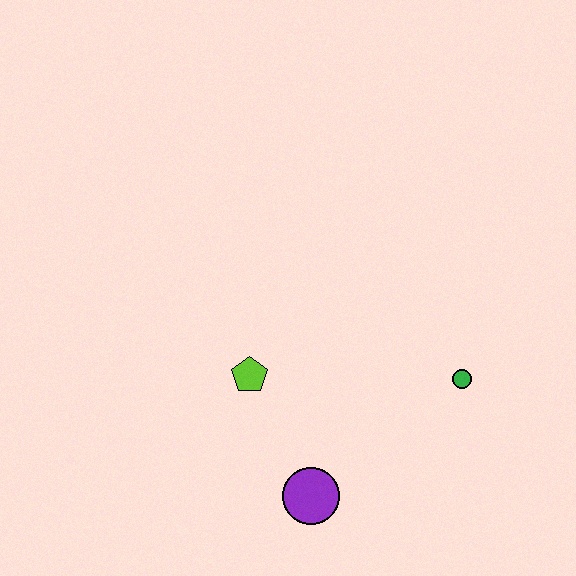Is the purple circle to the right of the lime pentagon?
Yes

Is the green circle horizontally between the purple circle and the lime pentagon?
No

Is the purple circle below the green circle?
Yes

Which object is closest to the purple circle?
The lime pentagon is closest to the purple circle.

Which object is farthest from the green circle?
The lime pentagon is farthest from the green circle.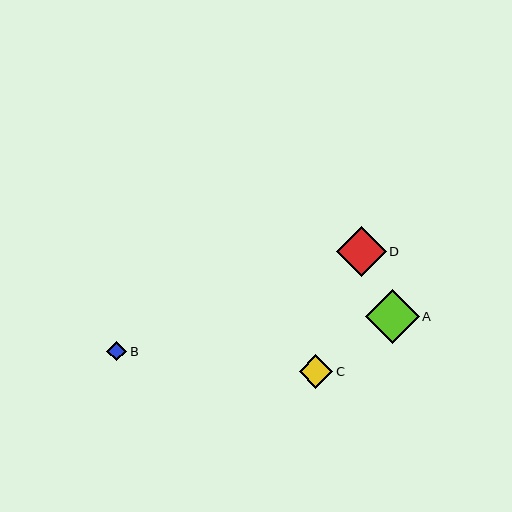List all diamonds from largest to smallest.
From largest to smallest: A, D, C, B.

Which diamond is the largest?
Diamond A is the largest with a size of approximately 53 pixels.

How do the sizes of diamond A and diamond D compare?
Diamond A and diamond D are approximately the same size.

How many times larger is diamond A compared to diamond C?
Diamond A is approximately 1.6 times the size of diamond C.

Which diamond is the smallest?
Diamond B is the smallest with a size of approximately 20 pixels.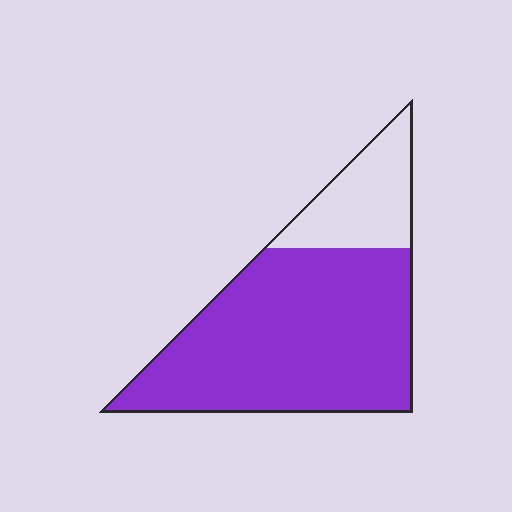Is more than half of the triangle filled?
Yes.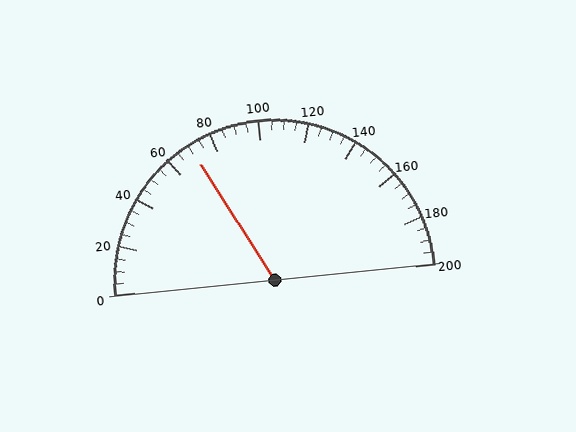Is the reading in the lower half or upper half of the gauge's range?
The reading is in the lower half of the range (0 to 200).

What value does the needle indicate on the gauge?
The needle indicates approximately 70.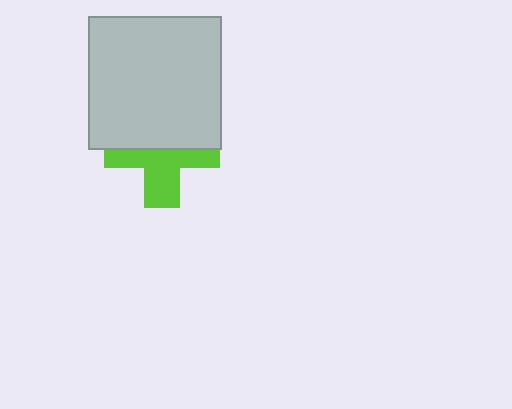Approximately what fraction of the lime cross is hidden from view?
Roughly 48% of the lime cross is hidden behind the light gray square.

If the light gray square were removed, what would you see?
You would see the complete lime cross.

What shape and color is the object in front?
The object in front is a light gray square.